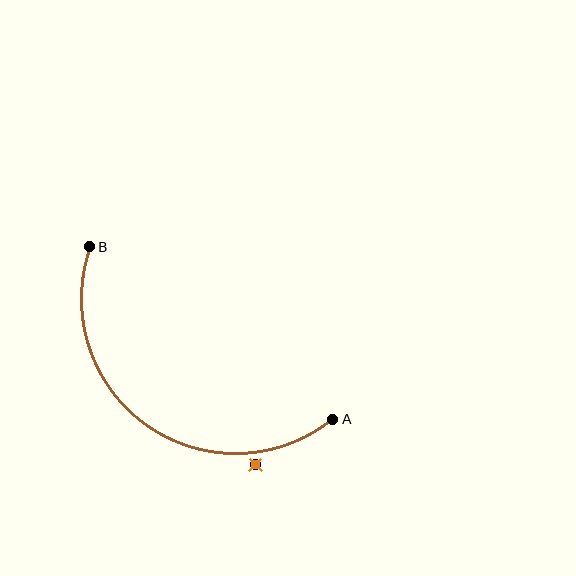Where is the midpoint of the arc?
The arc midpoint is the point on the curve farthest from the straight line joining A and B. It sits below and to the left of that line.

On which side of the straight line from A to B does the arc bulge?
The arc bulges below and to the left of the straight line connecting A and B.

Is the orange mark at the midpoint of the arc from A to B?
No — the orange mark does not lie on the arc at all. It sits slightly outside the curve.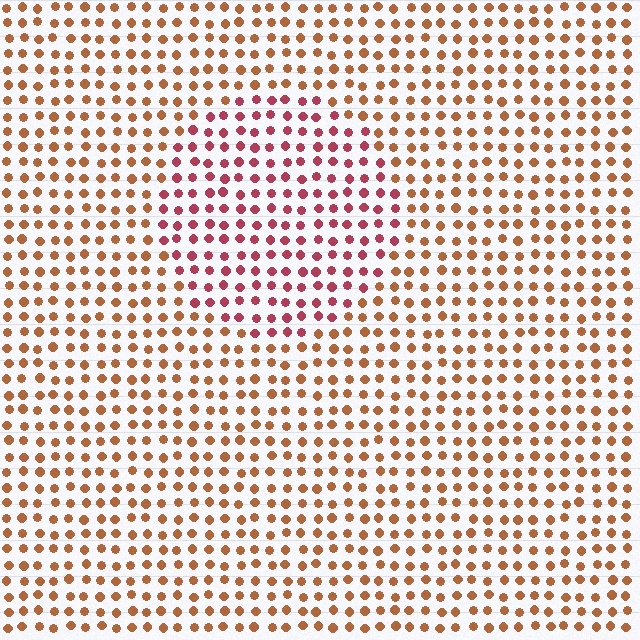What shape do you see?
I see a circle.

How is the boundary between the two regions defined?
The boundary is defined purely by a slight shift in hue (about 37 degrees). Spacing, size, and orientation are identical on both sides.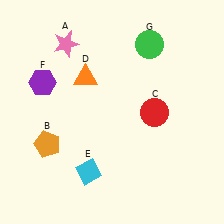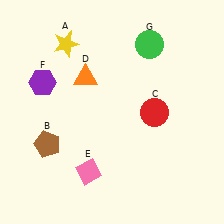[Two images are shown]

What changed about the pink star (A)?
In Image 1, A is pink. In Image 2, it changed to yellow.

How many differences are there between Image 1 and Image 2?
There are 3 differences between the two images.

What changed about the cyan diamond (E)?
In Image 1, E is cyan. In Image 2, it changed to pink.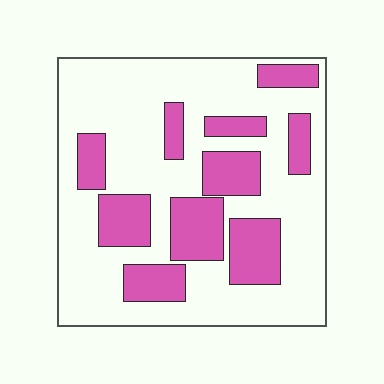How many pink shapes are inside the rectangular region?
10.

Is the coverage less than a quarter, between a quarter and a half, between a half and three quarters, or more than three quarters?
Between a quarter and a half.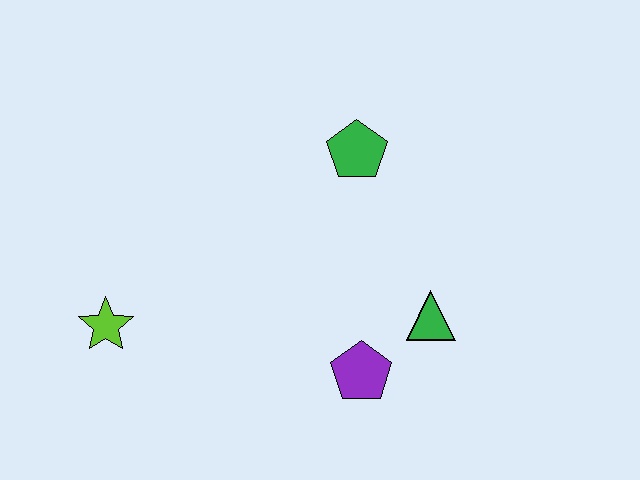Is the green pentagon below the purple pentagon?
No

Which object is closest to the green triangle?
The purple pentagon is closest to the green triangle.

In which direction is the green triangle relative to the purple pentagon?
The green triangle is to the right of the purple pentagon.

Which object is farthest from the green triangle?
The lime star is farthest from the green triangle.